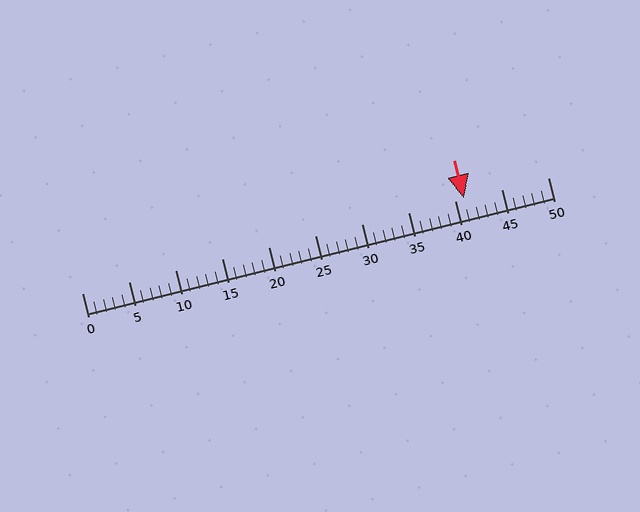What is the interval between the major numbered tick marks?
The major tick marks are spaced 5 units apart.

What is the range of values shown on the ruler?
The ruler shows values from 0 to 50.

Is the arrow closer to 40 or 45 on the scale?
The arrow is closer to 40.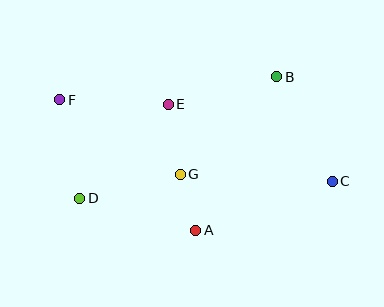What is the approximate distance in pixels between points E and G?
The distance between E and G is approximately 71 pixels.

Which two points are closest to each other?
Points A and G are closest to each other.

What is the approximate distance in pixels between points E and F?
The distance between E and F is approximately 108 pixels.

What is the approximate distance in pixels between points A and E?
The distance between A and E is approximately 129 pixels.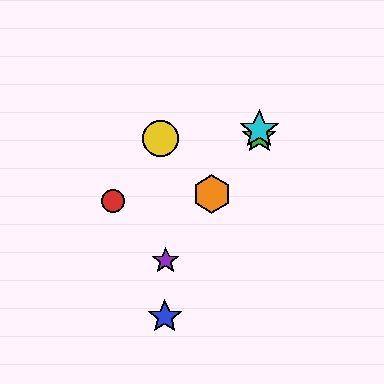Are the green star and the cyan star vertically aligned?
Yes, both are at x≈259.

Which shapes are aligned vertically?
The green star, the cyan star are aligned vertically.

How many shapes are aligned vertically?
2 shapes (the green star, the cyan star) are aligned vertically.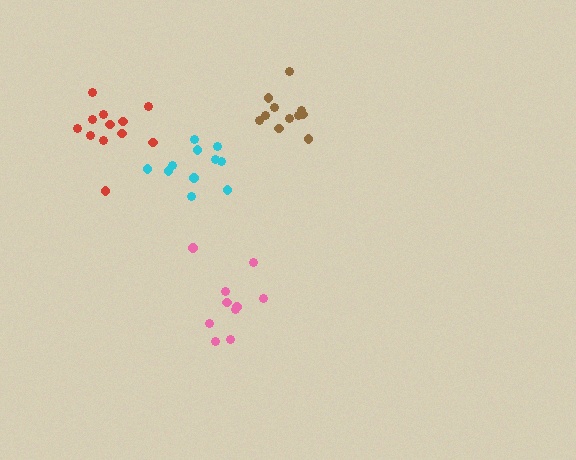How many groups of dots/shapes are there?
There are 4 groups.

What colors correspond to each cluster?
The clusters are colored: brown, pink, red, cyan.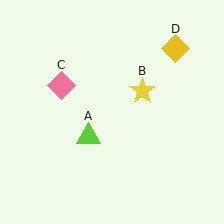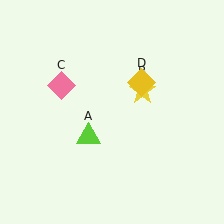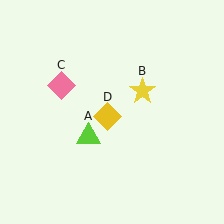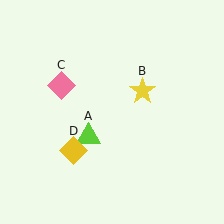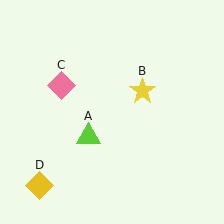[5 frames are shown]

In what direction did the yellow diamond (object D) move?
The yellow diamond (object D) moved down and to the left.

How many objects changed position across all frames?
1 object changed position: yellow diamond (object D).